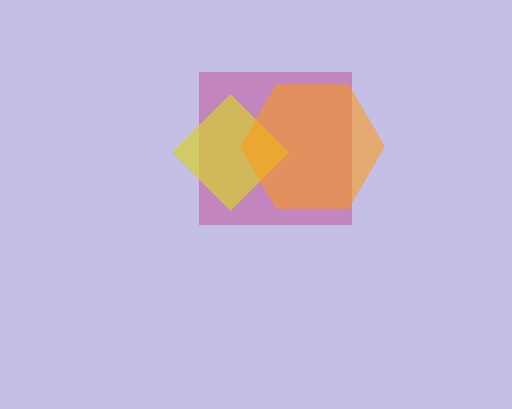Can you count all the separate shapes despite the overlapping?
Yes, there are 3 separate shapes.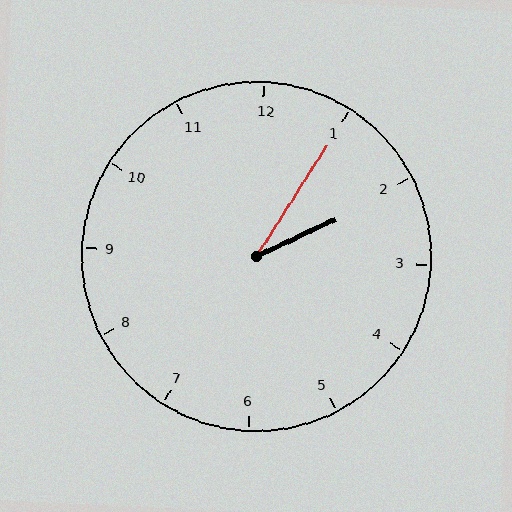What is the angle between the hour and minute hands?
Approximately 32 degrees.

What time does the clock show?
2:05.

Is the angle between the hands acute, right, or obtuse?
It is acute.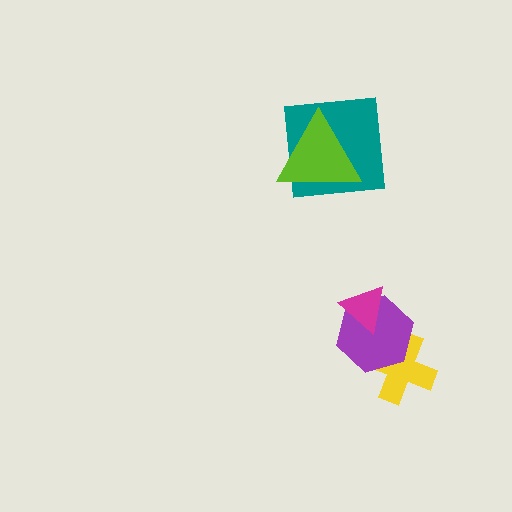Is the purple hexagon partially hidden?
Yes, it is partially covered by another shape.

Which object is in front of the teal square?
The lime triangle is in front of the teal square.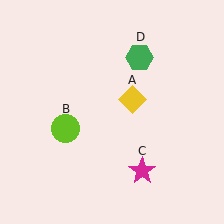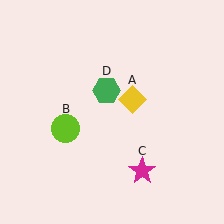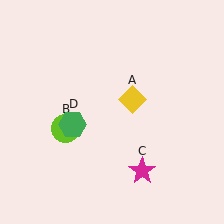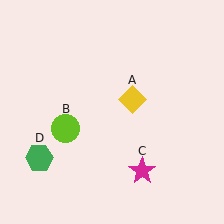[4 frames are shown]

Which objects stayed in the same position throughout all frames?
Yellow diamond (object A) and lime circle (object B) and magenta star (object C) remained stationary.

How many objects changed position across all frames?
1 object changed position: green hexagon (object D).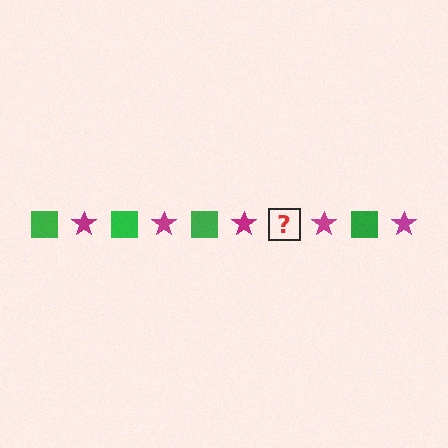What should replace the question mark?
The question mark should be replaced with a green square.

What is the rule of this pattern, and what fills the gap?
The rule is that the pattern alternates between green square and magenta star. The gap should be filled with a green square.